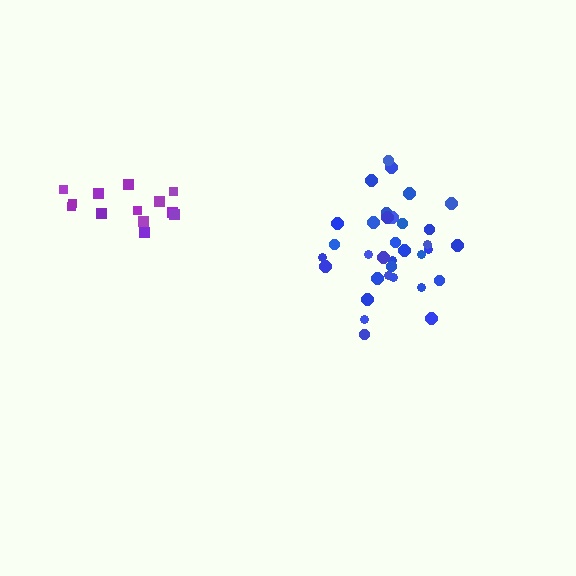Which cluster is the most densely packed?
Blue.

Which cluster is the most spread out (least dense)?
Purple.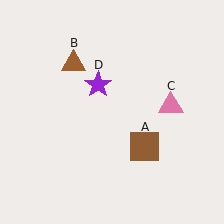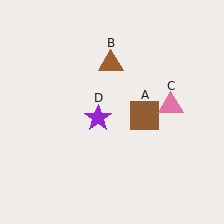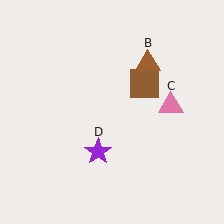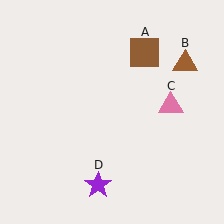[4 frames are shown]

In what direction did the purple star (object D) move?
The purple star (object D) moved down.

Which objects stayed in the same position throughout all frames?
Pink triangle (object C) remained stationary.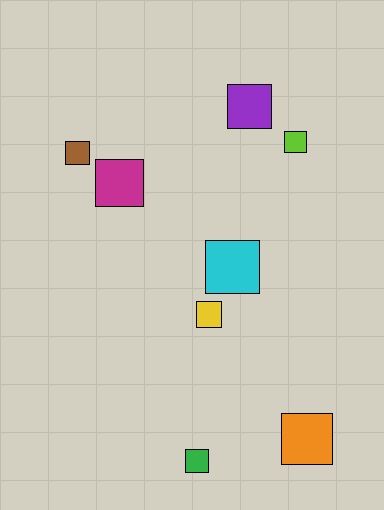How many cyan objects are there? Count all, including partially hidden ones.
There is 1 cyan object.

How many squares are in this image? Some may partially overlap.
There are 8 squares.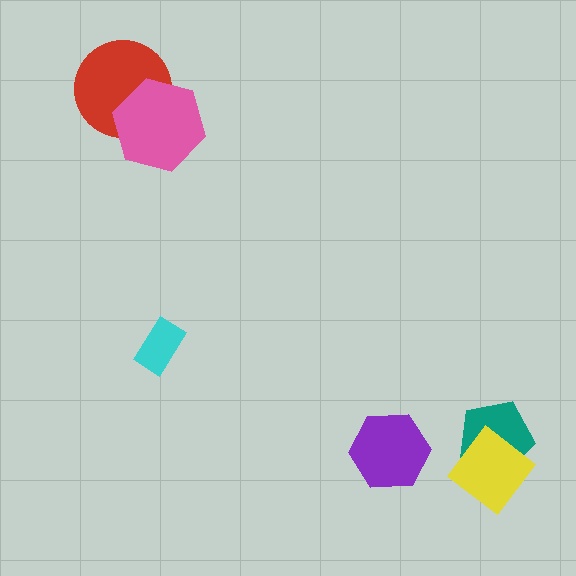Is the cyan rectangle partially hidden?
No, no other shape covers it.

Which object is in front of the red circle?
The pink hexagon is in front of the red circle.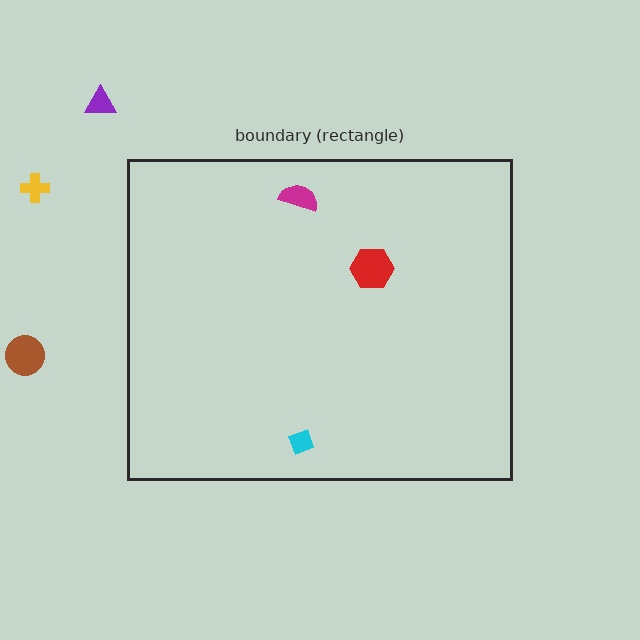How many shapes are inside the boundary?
3 inside, 3 outside.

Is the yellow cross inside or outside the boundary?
Outside.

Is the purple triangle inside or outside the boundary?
Outside.